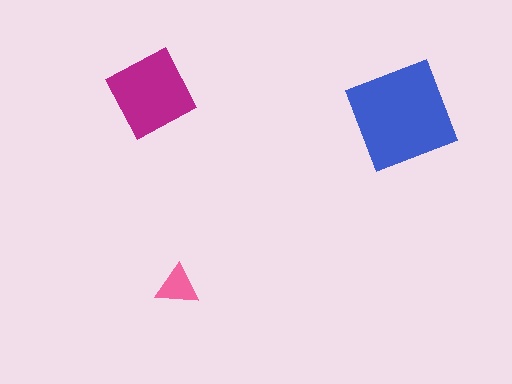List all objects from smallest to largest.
The pink triangle, the magenta square, the blue diamond.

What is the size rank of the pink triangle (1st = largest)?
3rd.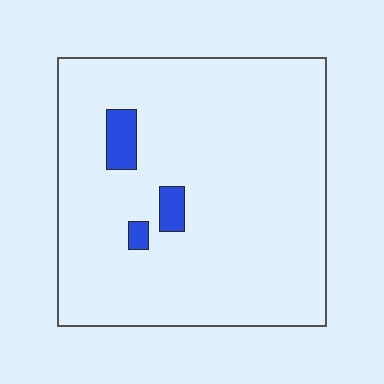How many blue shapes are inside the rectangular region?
3.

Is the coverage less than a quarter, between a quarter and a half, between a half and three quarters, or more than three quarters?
Less than a quarter.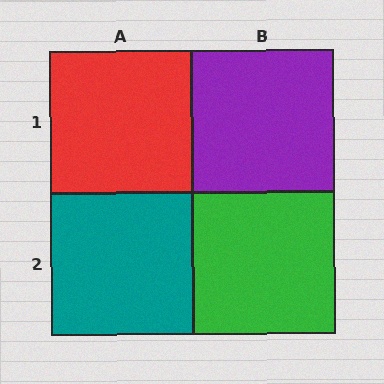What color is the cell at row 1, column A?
Red.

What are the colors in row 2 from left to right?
Teal, green.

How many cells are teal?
1 cell is teal.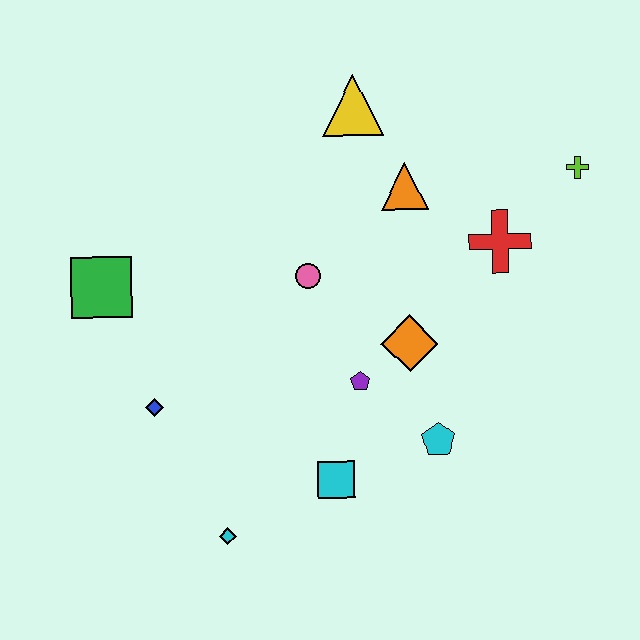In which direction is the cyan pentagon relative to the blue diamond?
The cyan pentagon is to the right of the blue diamond.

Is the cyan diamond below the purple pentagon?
Yes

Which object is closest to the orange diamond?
The purple pentagon is closest to the orange diamond.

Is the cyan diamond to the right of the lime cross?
No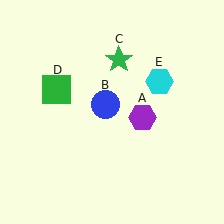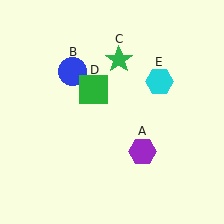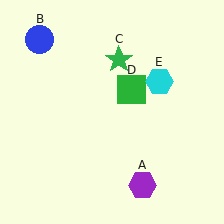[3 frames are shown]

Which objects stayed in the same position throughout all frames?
Green star (object C) and cyan hexagon (object E) remained stationary.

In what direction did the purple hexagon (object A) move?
The purple hexagon (object A) moved down.